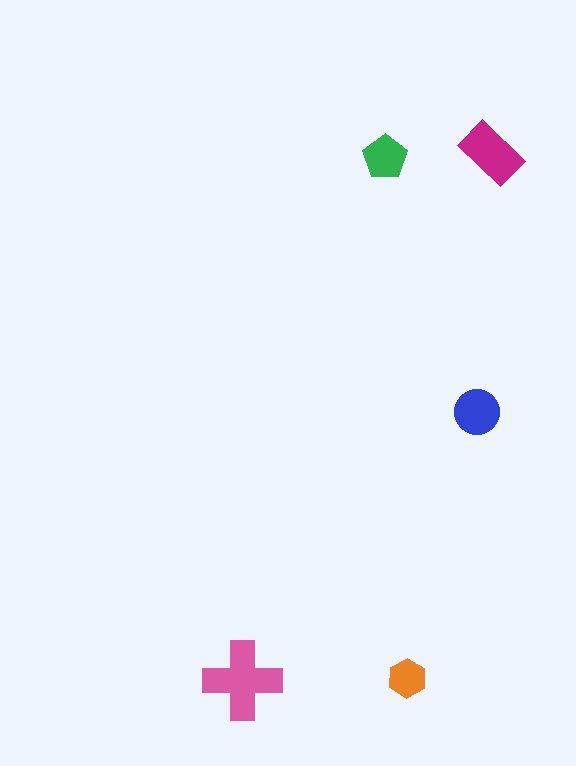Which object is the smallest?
The orange hexagon.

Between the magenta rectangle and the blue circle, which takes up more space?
The magenta rectangle.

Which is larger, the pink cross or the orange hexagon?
The pink cross.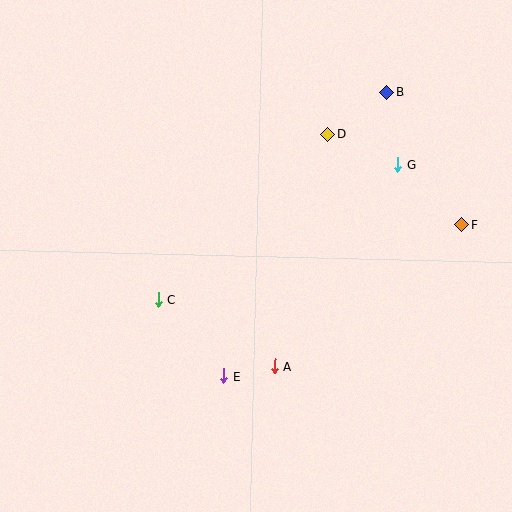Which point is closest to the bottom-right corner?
Point A is closest to the bottom-right corner.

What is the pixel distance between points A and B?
The distance between A and B is 296 pixels.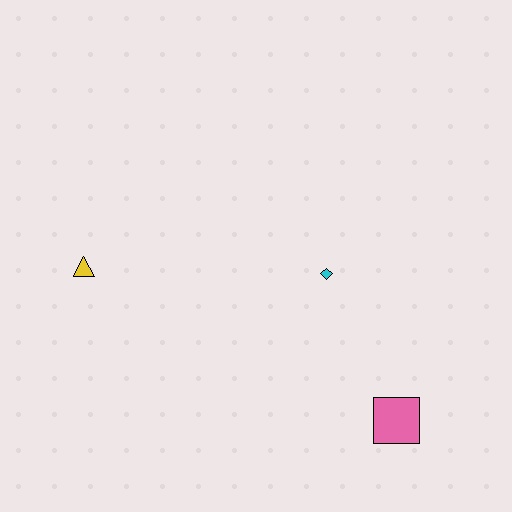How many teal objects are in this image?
There are no teal objects.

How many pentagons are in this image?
There are no pentagons.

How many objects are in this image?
There are 3 objects.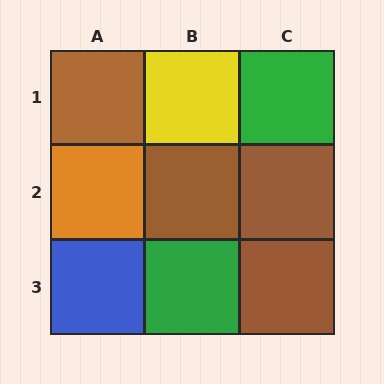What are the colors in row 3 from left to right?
Blue, green, brown.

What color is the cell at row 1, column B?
Yellow.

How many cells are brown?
4 cells are brown.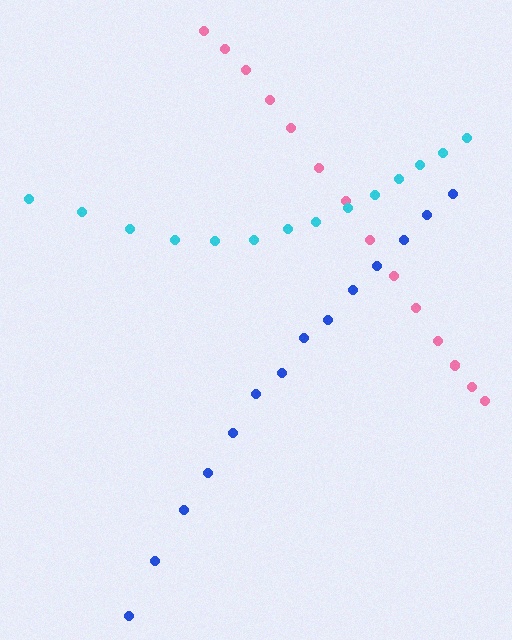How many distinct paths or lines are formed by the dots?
There are 3 distinct paths.